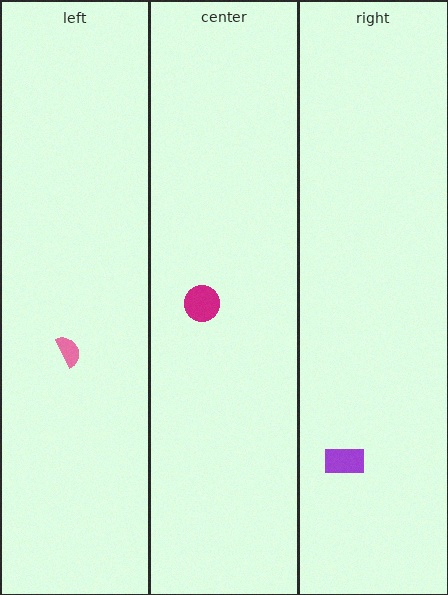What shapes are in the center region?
The magenta circle.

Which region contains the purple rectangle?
The right region.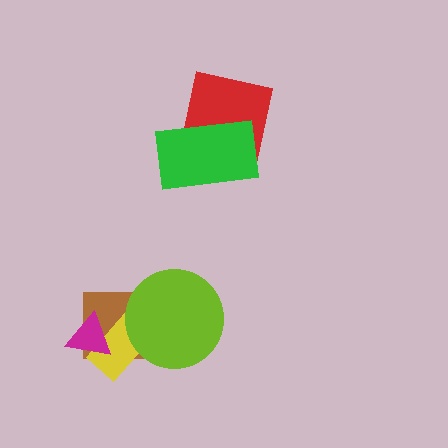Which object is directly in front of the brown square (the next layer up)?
The yellow rectangle is directly in front of the brown square.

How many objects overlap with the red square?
1 object overlaps with the red square.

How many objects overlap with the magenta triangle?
2 objects overlap with the magenta triangle.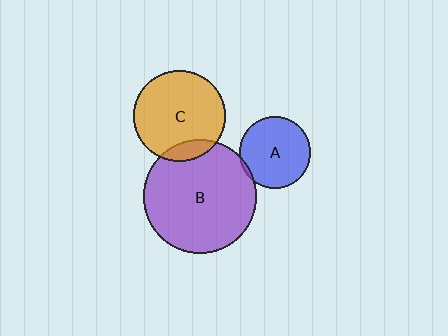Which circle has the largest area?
Circle B (purple).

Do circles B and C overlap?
Yes.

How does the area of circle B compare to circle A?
Approximately 2.5 times.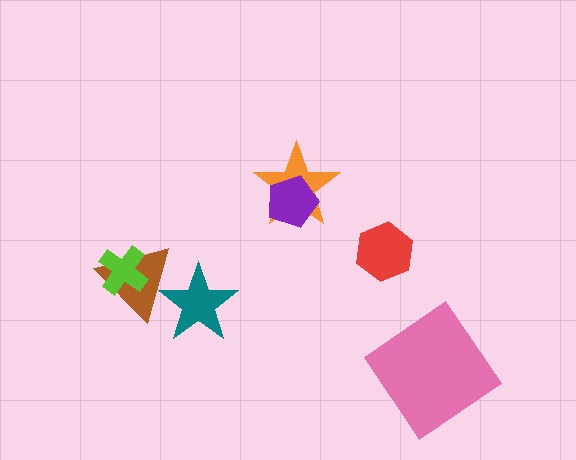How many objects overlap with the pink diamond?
0 objects overlap with the pink diamond.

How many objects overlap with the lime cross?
1 object overlaps with the lime cross.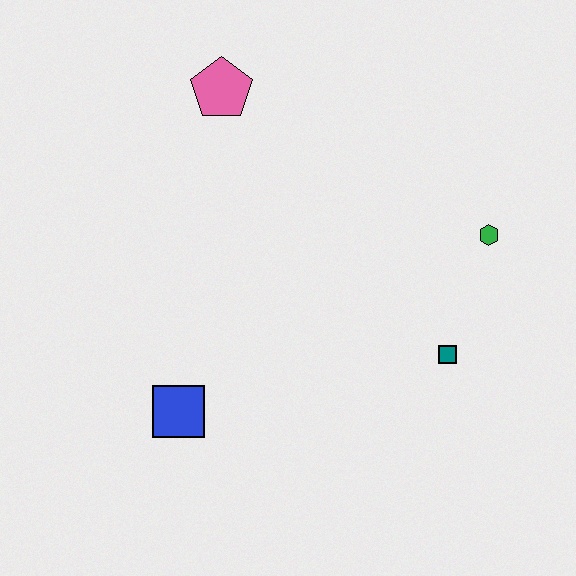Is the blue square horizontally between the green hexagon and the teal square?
No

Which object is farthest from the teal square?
The pink pentagon is farthest from the teal square.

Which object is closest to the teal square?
The green hexagon is closest to the teal square.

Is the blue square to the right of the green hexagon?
No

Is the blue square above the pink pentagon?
No